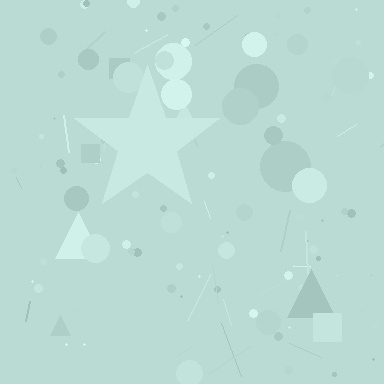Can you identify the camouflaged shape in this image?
The camouflaged shape is a star.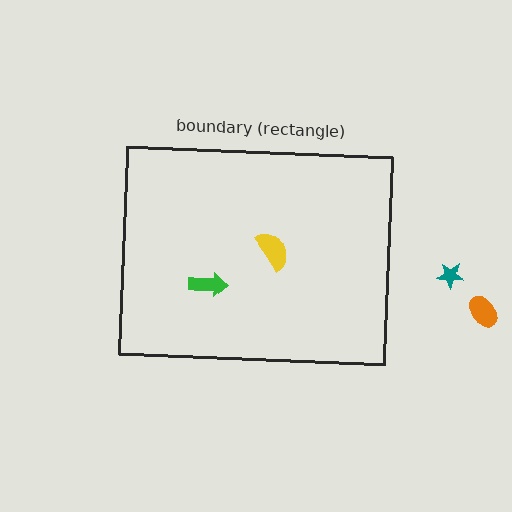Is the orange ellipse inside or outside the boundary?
Outside.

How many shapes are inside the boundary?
2 inside, 2 outside.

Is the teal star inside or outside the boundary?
Outside.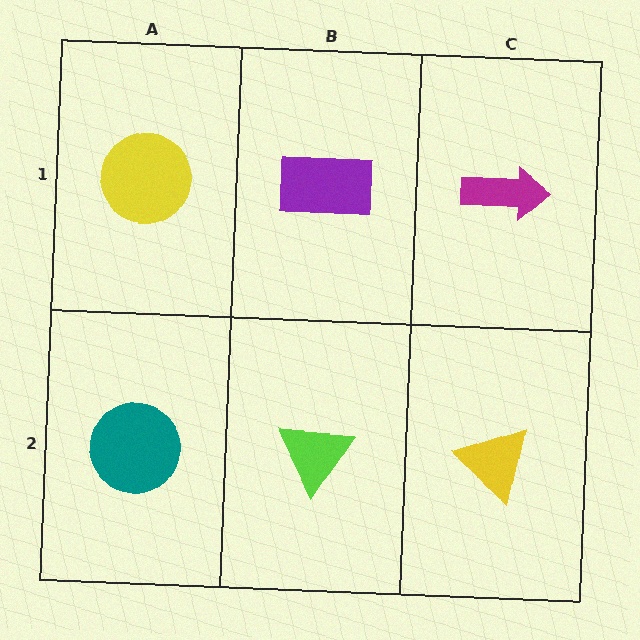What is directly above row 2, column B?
A purple rectangle.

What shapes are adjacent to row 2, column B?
A purple rectangle (row 1, column B), a teal circle (row 2, column A), a yellow triangle (row 2, column C).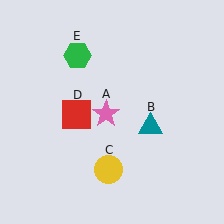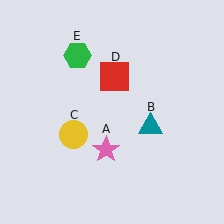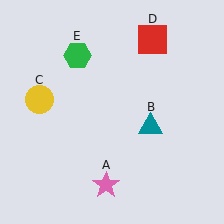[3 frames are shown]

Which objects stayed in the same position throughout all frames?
Teal triangle (object B) and green hexagon (object E) remained stationary.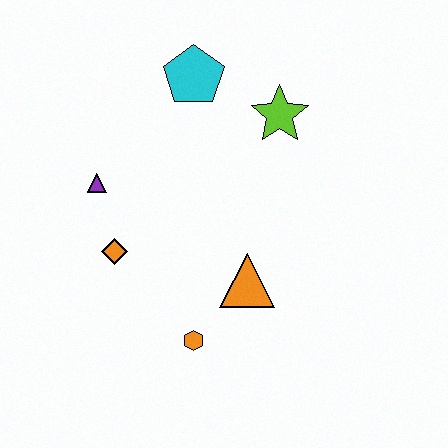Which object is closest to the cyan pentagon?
The lime star is closest to the cyan pentagon.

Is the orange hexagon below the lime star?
Yes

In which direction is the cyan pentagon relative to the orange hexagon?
The cyan pentagon is above the orange hexagon.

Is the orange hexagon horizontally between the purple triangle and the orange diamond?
No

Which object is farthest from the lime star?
The orange hexagon is farthest from the lime star.